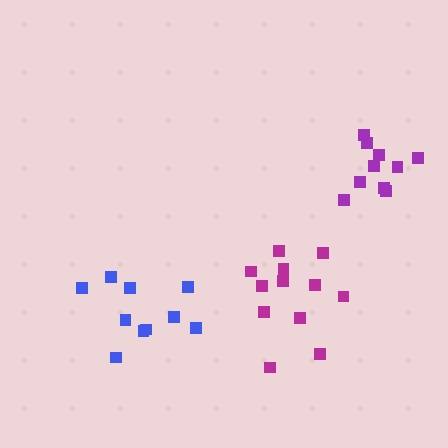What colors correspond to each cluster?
The clusters are colored: blue, magenta, purple.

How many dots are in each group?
Group 1: 11 dots, Group 2: 12 dots, Group 3: 10 dots (33 total).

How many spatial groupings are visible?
There are 3 spatial groupings.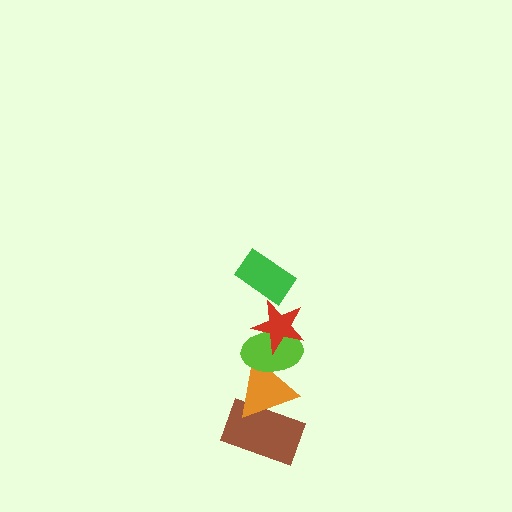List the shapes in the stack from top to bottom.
From top to bottom: the green rectangle, the red star, the lime ellipse, the orange triangle, the brown rectangle.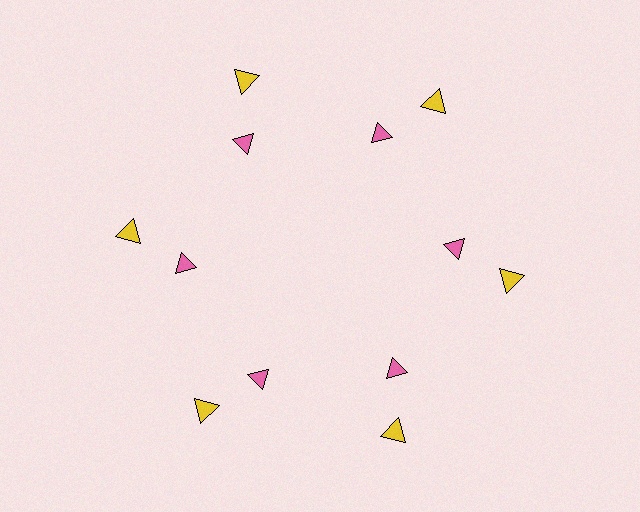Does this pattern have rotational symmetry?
Yes, this pattern has 6-fold rotational symmetry. It looks the same after rotating 60 degrees around the center.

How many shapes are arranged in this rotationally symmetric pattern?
There are 12 shapes, arranged in 6 groups of 2.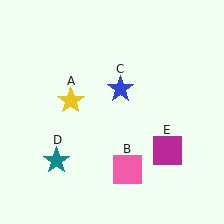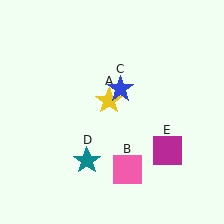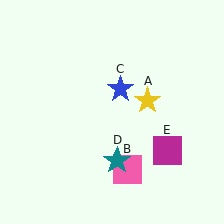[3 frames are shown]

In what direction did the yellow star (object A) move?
The yellow star (object A) moved right.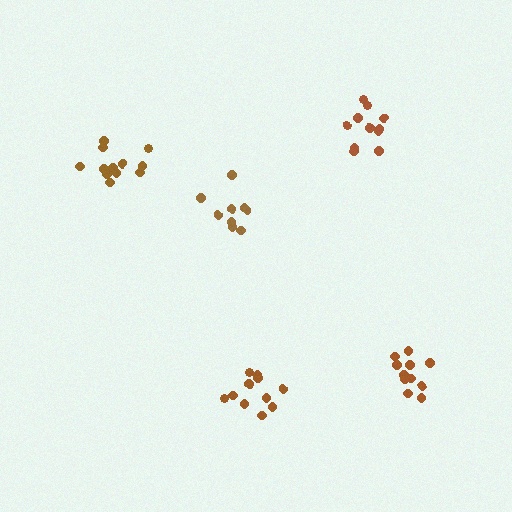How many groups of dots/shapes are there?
There are 5 groups.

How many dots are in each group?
Group 1: 11 dots, Group 2: 11 dots, Group 3: 12 dots, Group 4: 12 dots, Group 5: 9 dots (55 total).